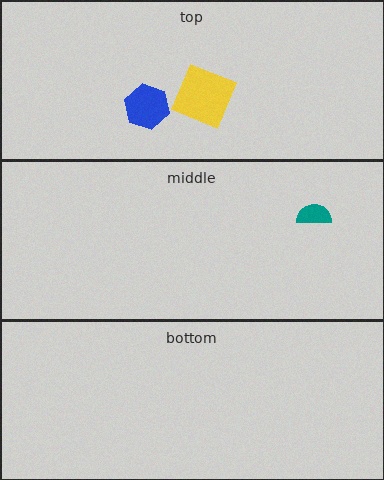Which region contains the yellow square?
The top region.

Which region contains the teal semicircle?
The middle region.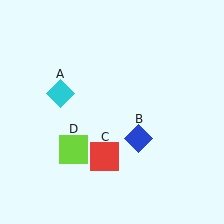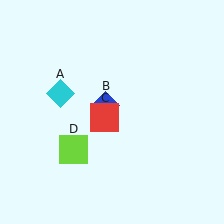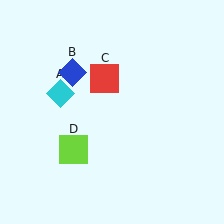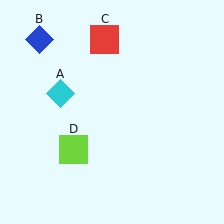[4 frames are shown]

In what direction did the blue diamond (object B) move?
The blue diamond (object B) moved up and to the left.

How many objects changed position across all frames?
2 objects changed position: blue diamond (object B), red square (object C).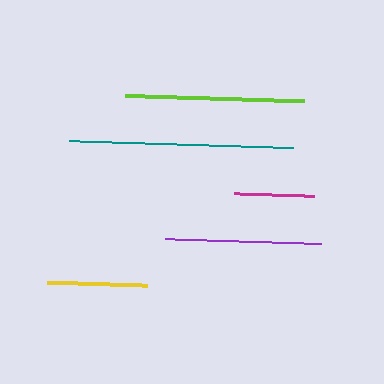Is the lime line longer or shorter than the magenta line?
The lime line is longer than the magenta line.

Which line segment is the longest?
The teal line is the longest at approximately 225 pixels.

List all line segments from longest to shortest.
From longest to shortest: teal, lime, purple, yellow, magenta.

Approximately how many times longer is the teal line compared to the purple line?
The teal line is approximately 1.4 times the length of the purple line.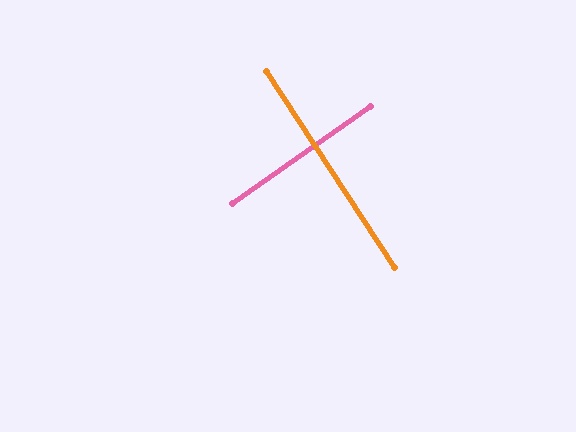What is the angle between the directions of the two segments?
Approximately 88 degrees.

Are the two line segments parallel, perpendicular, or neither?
Perpendicular — they meet at approximately 88°.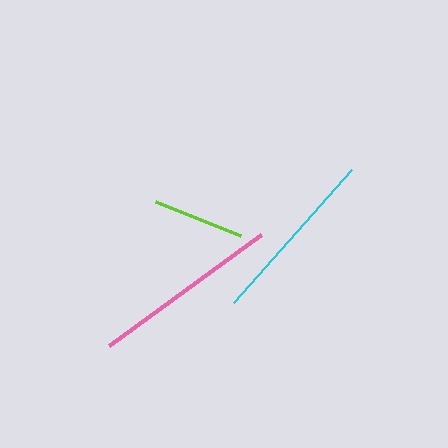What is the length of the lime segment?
The lime segment is approximately 91 pixels long.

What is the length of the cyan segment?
The cyan segment is approximately 178 pixels long.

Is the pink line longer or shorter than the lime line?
The pink line is longer than the lime line.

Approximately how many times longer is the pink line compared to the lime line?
The pink line is approximately 2.1 times the length of the lime line.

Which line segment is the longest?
The pink line is the longest at approximately 188 pixels.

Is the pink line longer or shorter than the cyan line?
The pink line is longer than the cyan line.